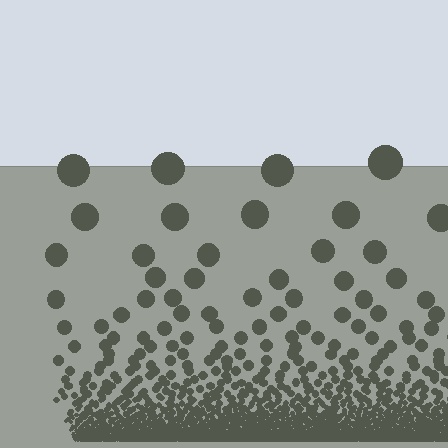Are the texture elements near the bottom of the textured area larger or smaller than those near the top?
Smaller. The gradient is inverted — elements near the bottom are smaller and denser.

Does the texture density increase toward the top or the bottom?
Density increases toward the bottom.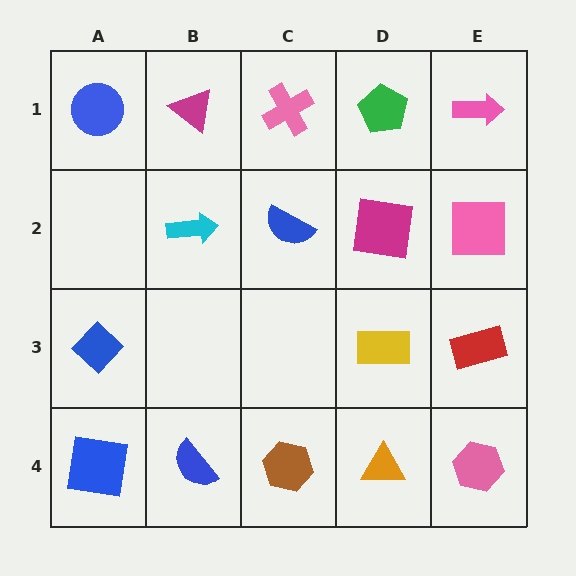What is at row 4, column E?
A pink hexagon.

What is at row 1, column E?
A pink arrow.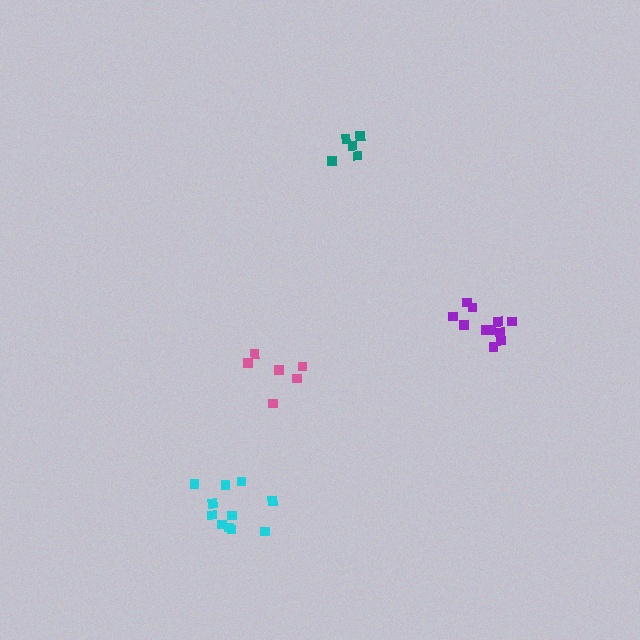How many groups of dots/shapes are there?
There are 4 groups.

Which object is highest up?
The teal cluster is topmost.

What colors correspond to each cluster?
The clusters are colored: teal, pink, purple, cyan.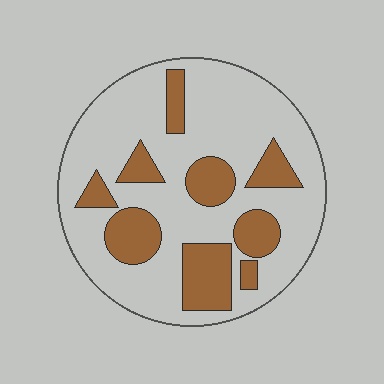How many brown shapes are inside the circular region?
9.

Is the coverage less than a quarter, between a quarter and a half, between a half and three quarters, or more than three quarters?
Between a quarter and a half.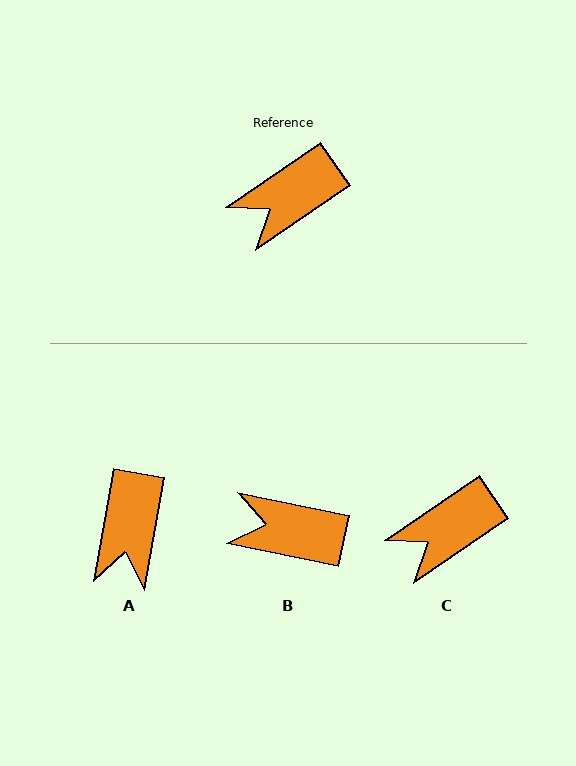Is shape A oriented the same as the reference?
No, it is off by about 46 degrees.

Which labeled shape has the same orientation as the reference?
C.